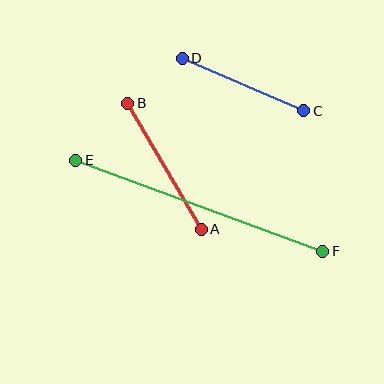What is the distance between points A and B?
The distance is approximately 146 pixels.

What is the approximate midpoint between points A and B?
The midpoint is at approximately (165, 166) pixels.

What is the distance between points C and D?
The distance is approximately 132 pixels.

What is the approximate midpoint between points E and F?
The midpoint is at approximately (199, 206) pixels.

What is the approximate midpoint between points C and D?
The midpoint is at approximately (243, 84) pixels.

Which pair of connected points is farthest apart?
Points E and F are farthest apart.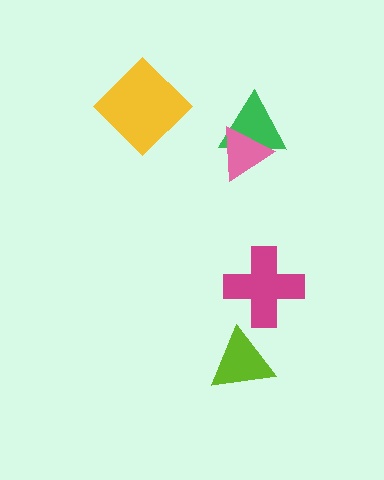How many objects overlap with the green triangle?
1 object overlaps with the green triangle.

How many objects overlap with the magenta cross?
0 objects overlap with the magenta cross.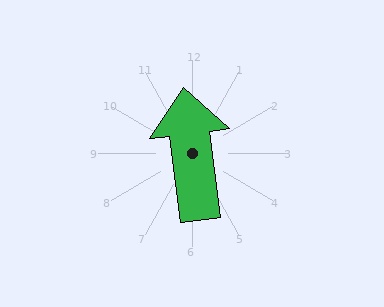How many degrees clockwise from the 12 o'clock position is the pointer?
Approximately 353 degrees.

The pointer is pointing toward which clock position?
Roughly 12 o'clock.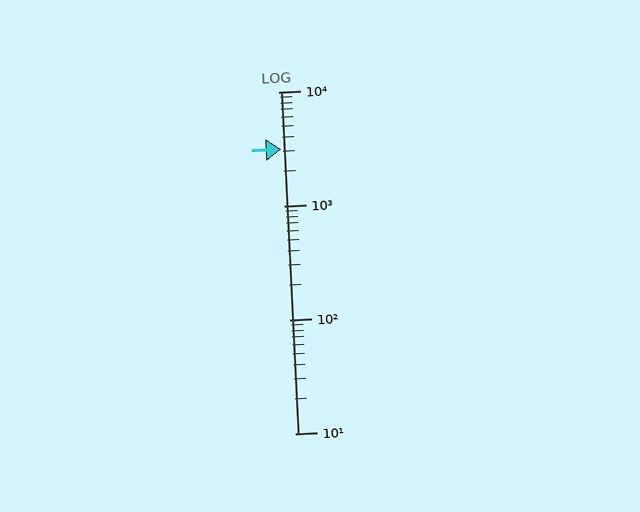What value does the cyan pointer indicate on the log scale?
The pointer indicates approximately 3100.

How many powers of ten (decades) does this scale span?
The scale spans 3 decades, from 10 to 10000.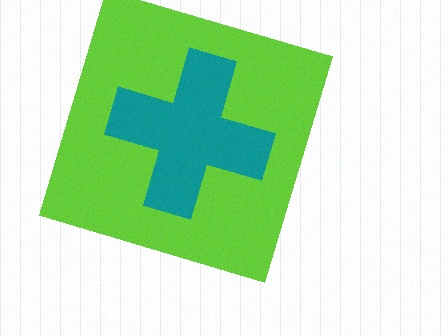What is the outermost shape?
The lime square.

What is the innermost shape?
The teal cross.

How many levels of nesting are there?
2.